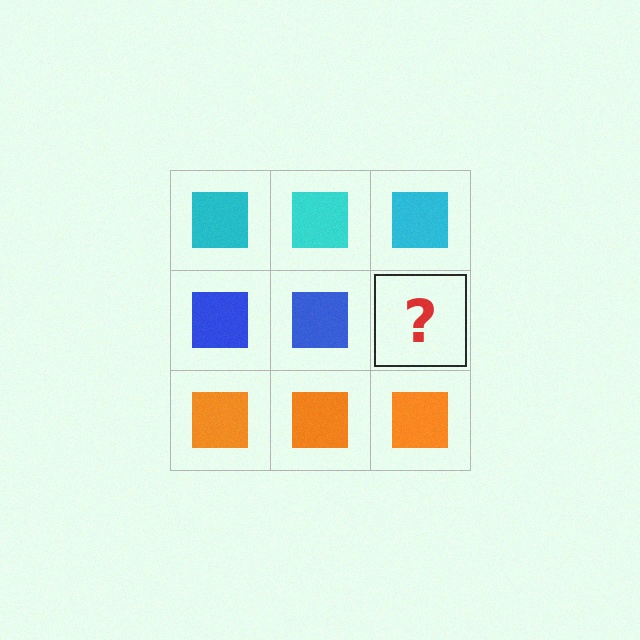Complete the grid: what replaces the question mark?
The question mark should be replaced with a blue square.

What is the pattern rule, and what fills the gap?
The rule is that each row has a consistent color. The gap should be filled with a blue square.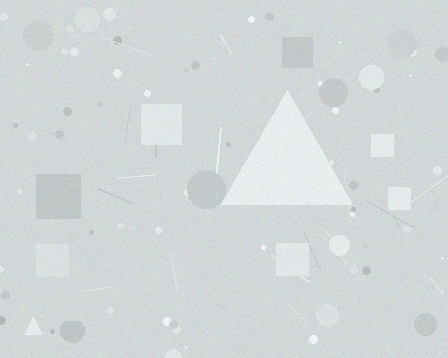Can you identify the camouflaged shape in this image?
The camouflaged shape is a triangle.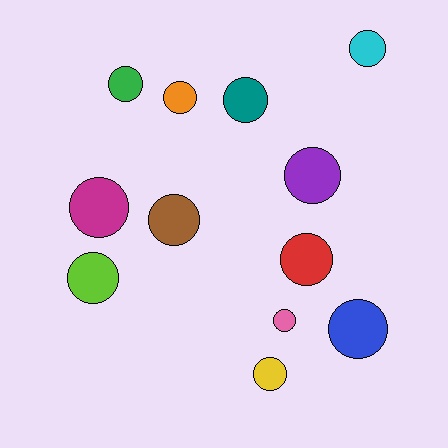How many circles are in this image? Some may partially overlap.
There are 12 circles.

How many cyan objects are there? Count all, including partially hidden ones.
There is 1 cyan object.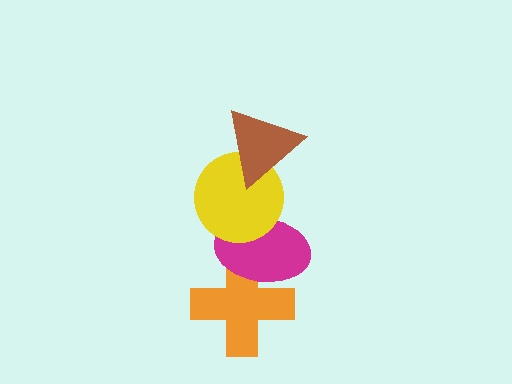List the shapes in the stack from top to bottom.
From top to bottom: the brown triangle, the yellow circle, the magenta ellipse, the orange cross.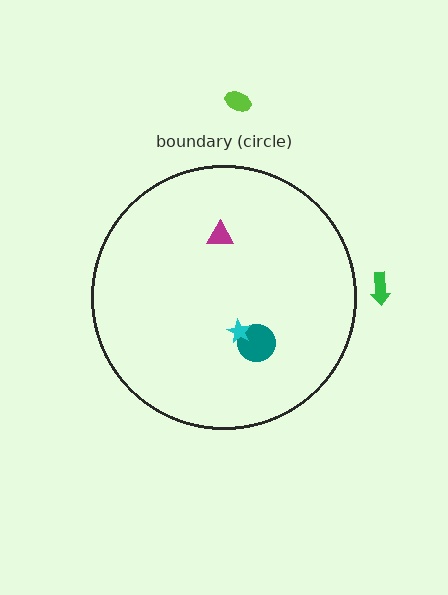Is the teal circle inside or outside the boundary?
Inside.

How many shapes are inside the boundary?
3 inside, 2 outside.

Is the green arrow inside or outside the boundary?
Outside.